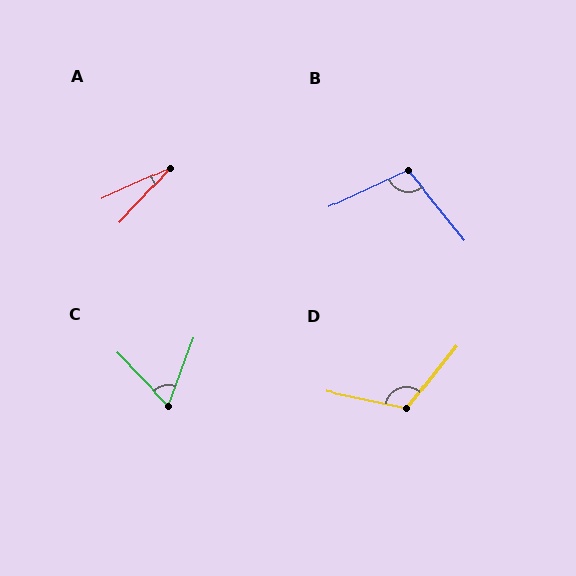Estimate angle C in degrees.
Approximately 65 degrees.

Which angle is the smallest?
A, at approximately 22 degrees.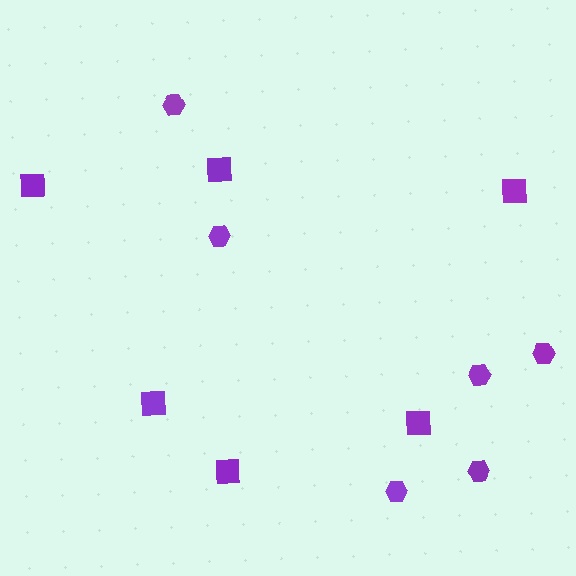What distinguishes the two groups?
There are 2 groups: one group of hexagons (6) and one group of squares (6).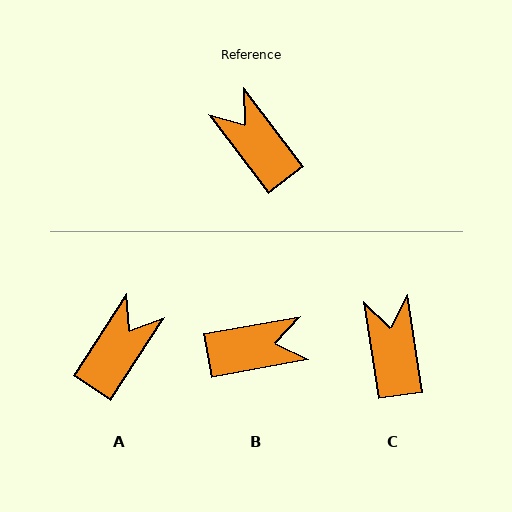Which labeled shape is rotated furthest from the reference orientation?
B, about 117 degrees away.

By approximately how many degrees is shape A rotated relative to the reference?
Approximately 70 degrees clockwise.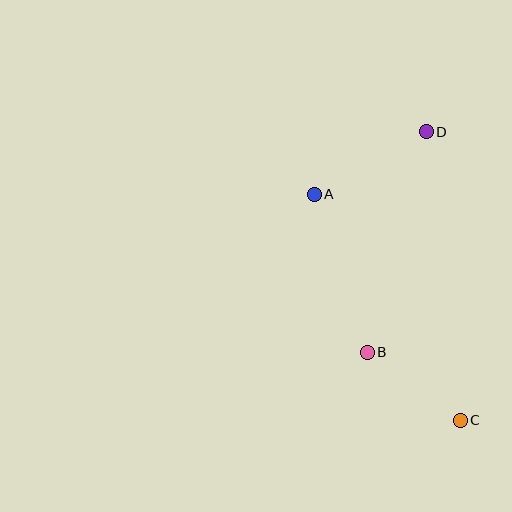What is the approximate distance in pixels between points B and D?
The distance between B and D is approximately 228 pixels.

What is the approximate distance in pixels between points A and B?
The distance between A and B is approximately 167 pixels.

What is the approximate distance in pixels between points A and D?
The distance between A and D is approximately 128 pixels.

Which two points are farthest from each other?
Points C and D are farthest from each other.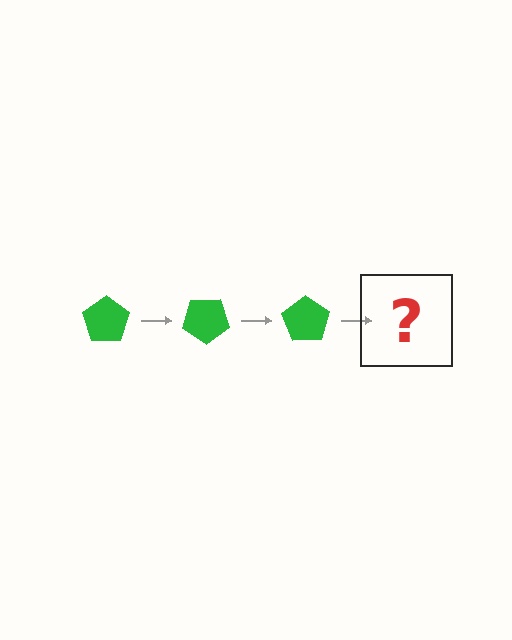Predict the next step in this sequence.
The next step is a green pentagon rotated 105 degrees.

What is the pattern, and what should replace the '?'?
The pattern is that the pentagon rotates 35 degrees each step. The '?' should be a green pentagon rotated 105 degrees.